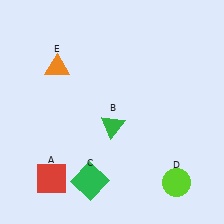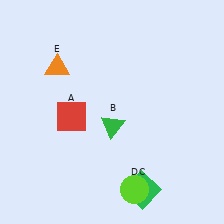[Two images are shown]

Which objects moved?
The objects that moved are: the red square (A), the green square (C), the lime circle (D).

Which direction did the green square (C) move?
The green square (C) moved right.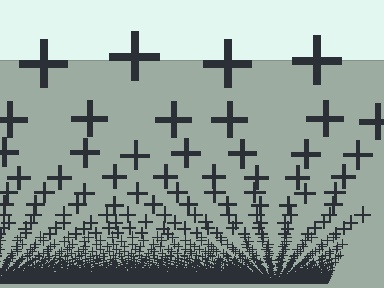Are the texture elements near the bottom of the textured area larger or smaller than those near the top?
Smaller. The gradient is inverted — elements near the bottom are smaller and denser.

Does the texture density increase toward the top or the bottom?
Density increases toward the bottom.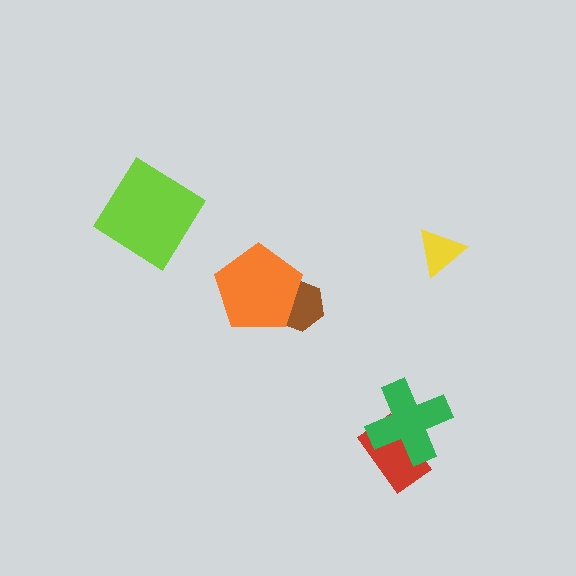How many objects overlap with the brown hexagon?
1 object overlaps with the brown hexagon.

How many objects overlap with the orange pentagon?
1 object overlaps with the orange pentagon.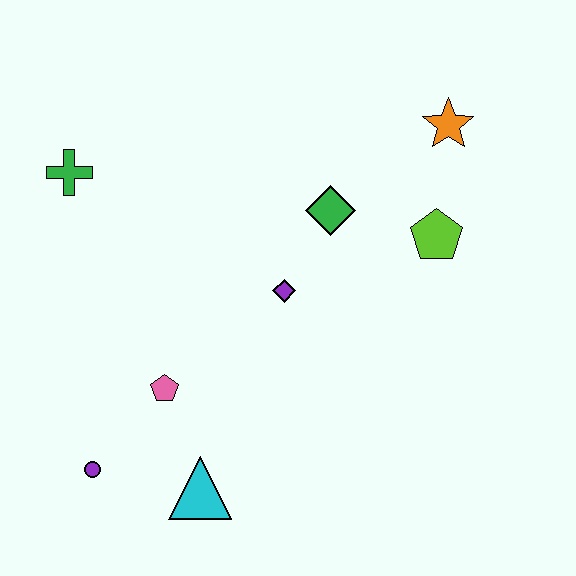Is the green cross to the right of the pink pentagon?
No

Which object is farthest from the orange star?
The purple circle is farthest from the orange star.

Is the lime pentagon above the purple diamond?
Yes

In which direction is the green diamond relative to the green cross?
The green diamond is to the right of the green cross.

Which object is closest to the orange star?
The lime pentagon is closest to the orange star.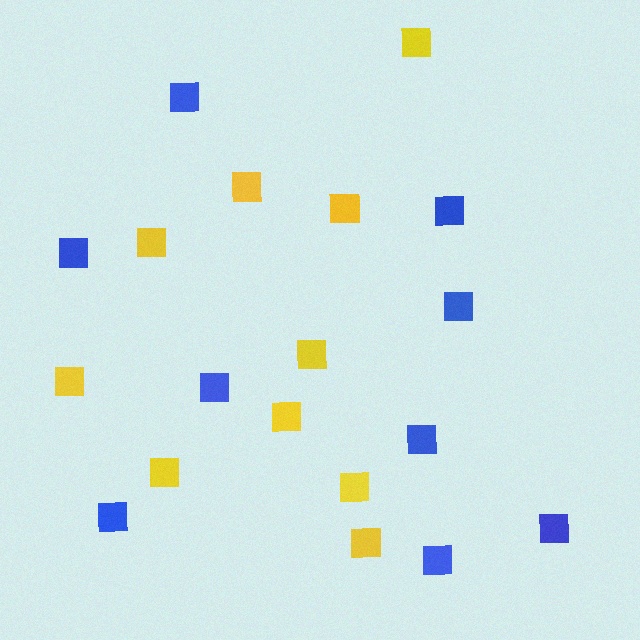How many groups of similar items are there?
There are 2 groups: one group of blue squares (9) and one group of yellow squares (10).